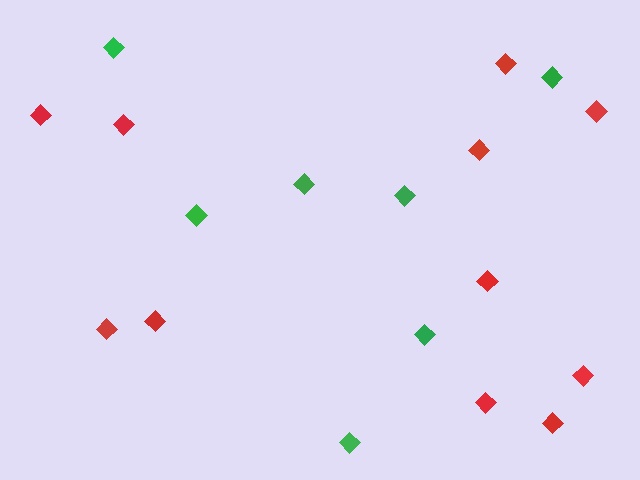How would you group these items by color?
There are 2 groups: one group of red diamonds (11) and one group of green diamonds (7).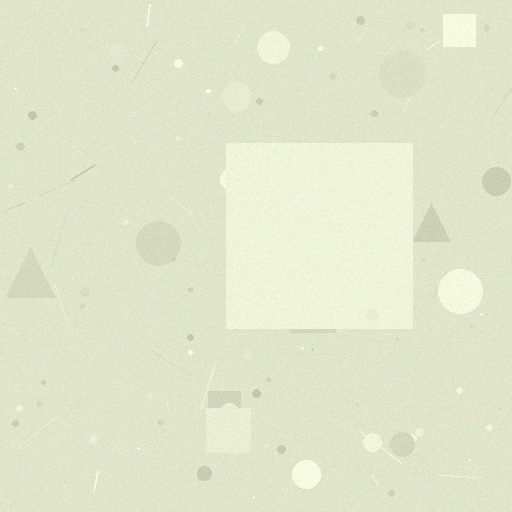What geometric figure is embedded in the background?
A square is embedded in the background.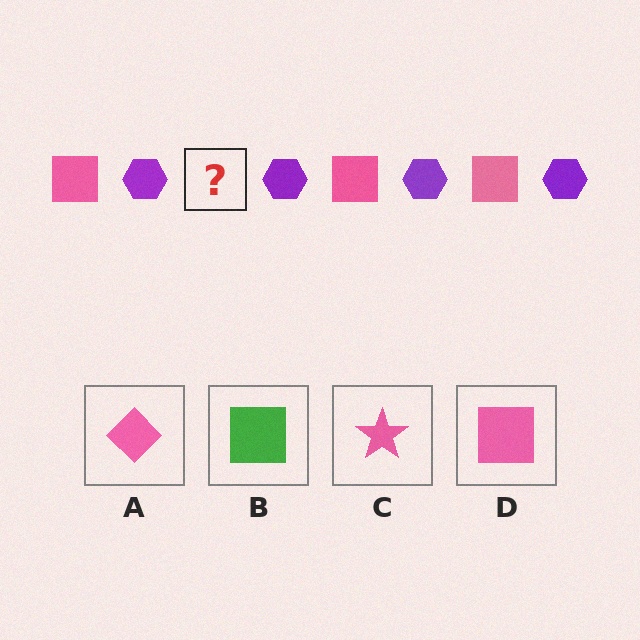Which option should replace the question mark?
Option D.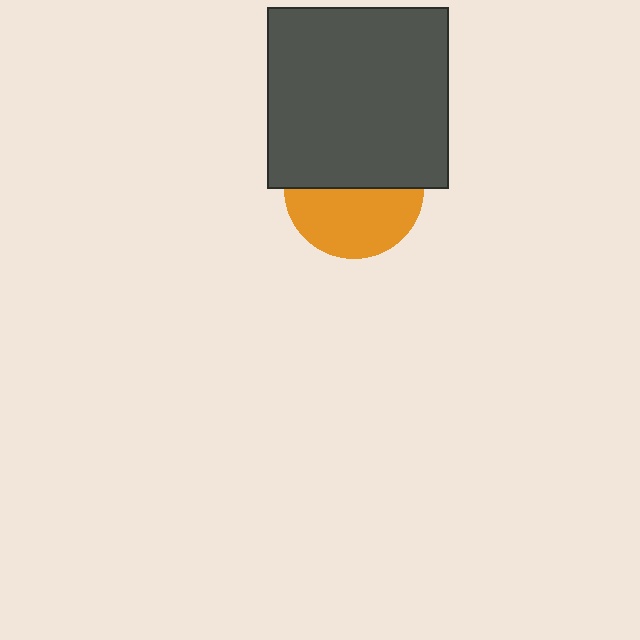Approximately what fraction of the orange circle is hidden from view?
Roughly 50% of the orange circle is hidden behind the dark gray square.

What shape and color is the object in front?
The object in front is a dark gray square.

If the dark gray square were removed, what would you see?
You would see the complete orange circle.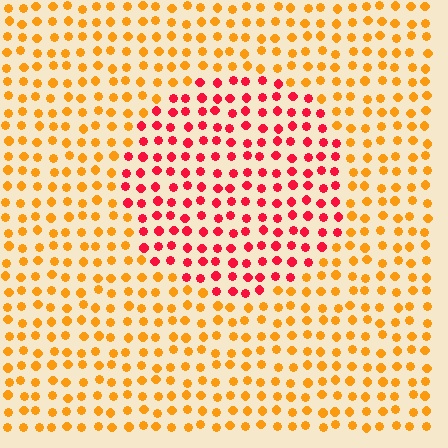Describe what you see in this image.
The image is filled with small orange elements in a uniform arrangement. A circle-shaped region is visible where the elements are tinted to a slightly different hue, forming a subtle color boundary.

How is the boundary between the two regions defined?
The boundary is defined purely by a slight shift in hue (about 47 degrees). Spacing, size, and orientation are identical on both sides.